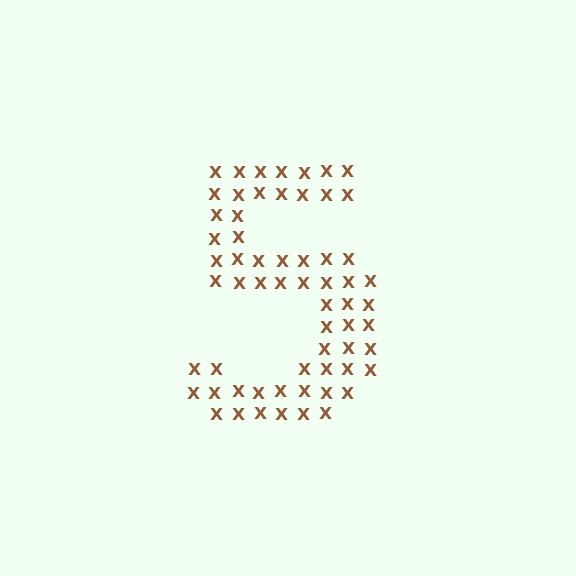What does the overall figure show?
The overall figure shows the digit 5.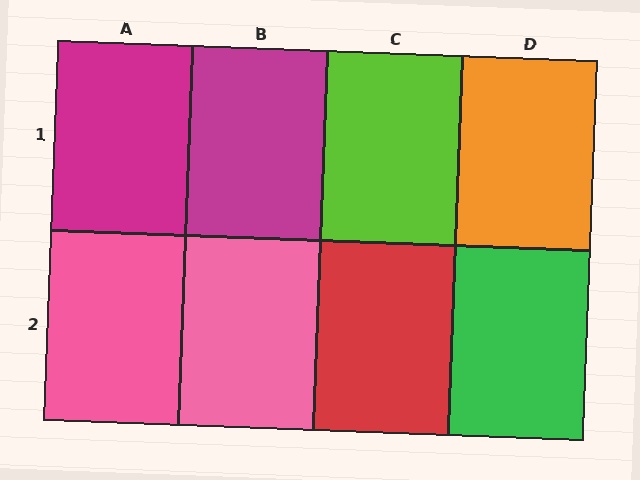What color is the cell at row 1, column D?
Orange.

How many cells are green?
1 cell is green.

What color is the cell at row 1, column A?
Magenta.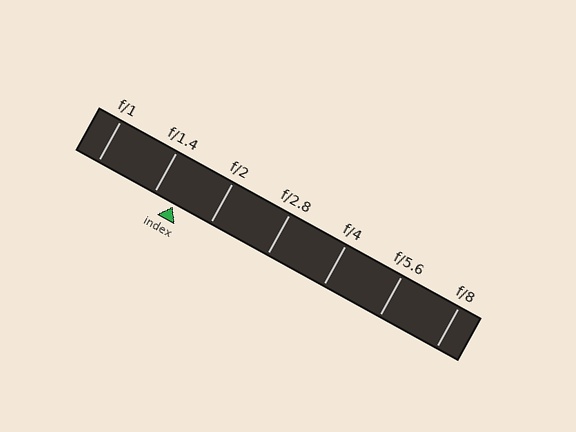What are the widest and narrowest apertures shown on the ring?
The widest aperture shown is f/1 and the narrowest is f/8.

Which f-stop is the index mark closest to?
The index mark is closest to f/1.4.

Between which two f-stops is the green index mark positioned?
The index mark is between f/1.4 and f/2.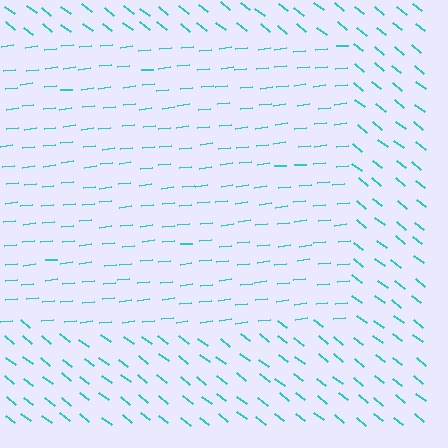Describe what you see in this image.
The image is filled with small cyan line segments. A rectangle region in the image has lines oriented differently from the surrounding lines, creating a visible texture boundary.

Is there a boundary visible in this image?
Yes, there is a texture boundary formed by a change in line orientation.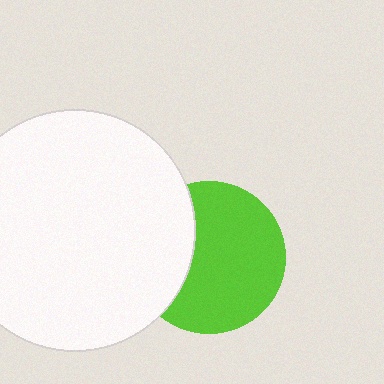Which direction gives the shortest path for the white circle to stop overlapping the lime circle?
Moving left gives the shortest separation.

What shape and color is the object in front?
The object in front is a white circle.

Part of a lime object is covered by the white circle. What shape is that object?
It is a circle.